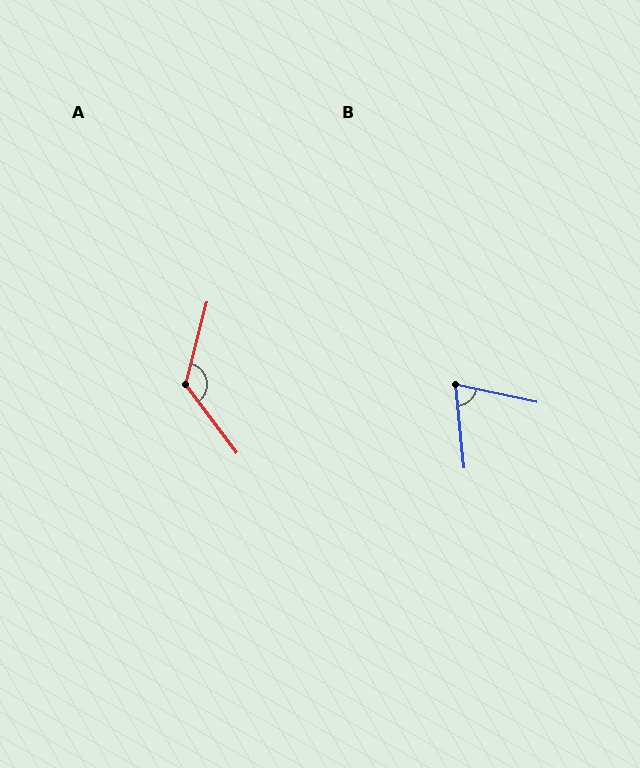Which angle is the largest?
A, at approximately 128 degrees.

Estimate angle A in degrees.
Approximately 128 degrees.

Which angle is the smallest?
B, at approximately 72 degrees.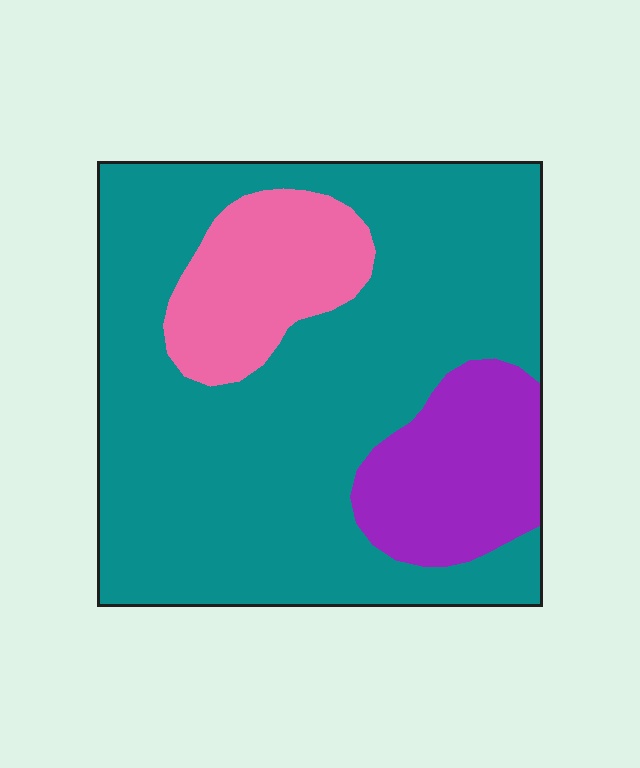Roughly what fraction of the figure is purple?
Purple covers around 15% of the figure.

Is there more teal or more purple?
Teal.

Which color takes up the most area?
Teal, at roughly 70%.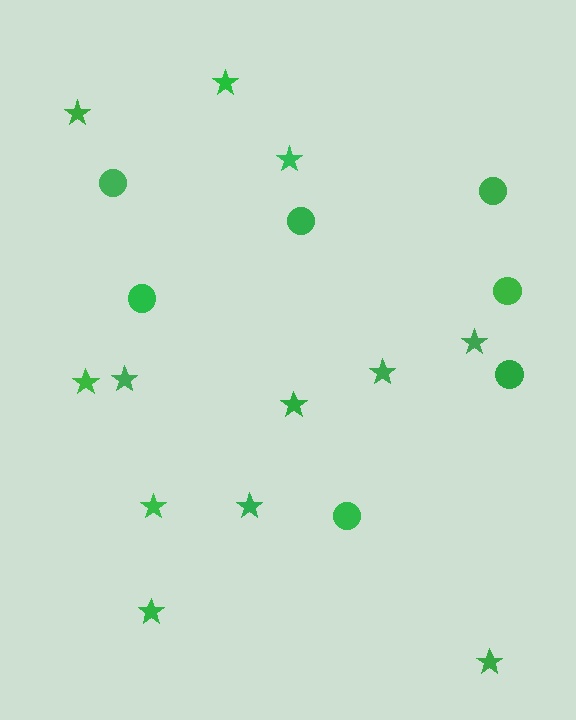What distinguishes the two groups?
There are 2 groups: one group of stars (12) and one group of circles (7).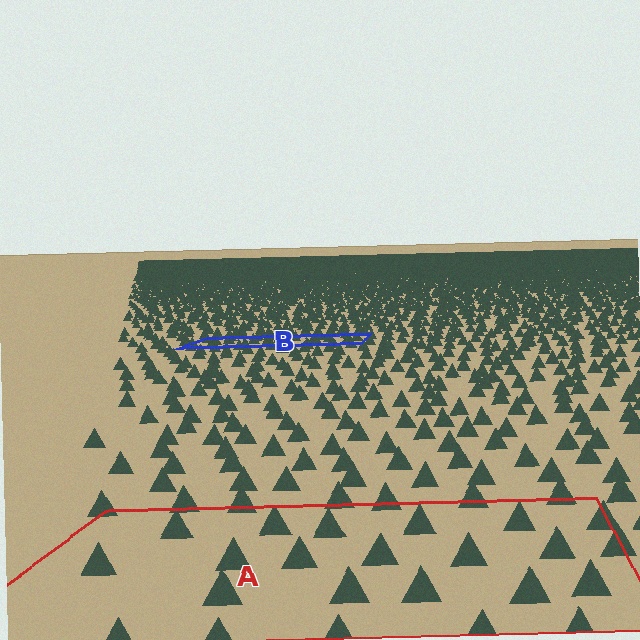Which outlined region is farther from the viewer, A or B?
Region B is farther from the viewer — the texture elements inside it appear smaller and more densely packed.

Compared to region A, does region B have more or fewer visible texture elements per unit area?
Region B has more texture elements per unit area — they are packed more densely because it is farther away.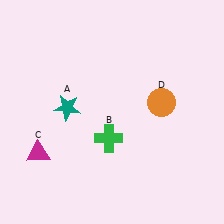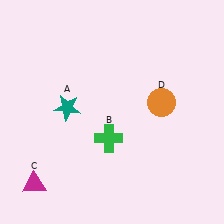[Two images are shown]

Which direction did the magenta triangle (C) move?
The magenta triangle (C) moved down.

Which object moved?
The magenta triangle (C) moved down.